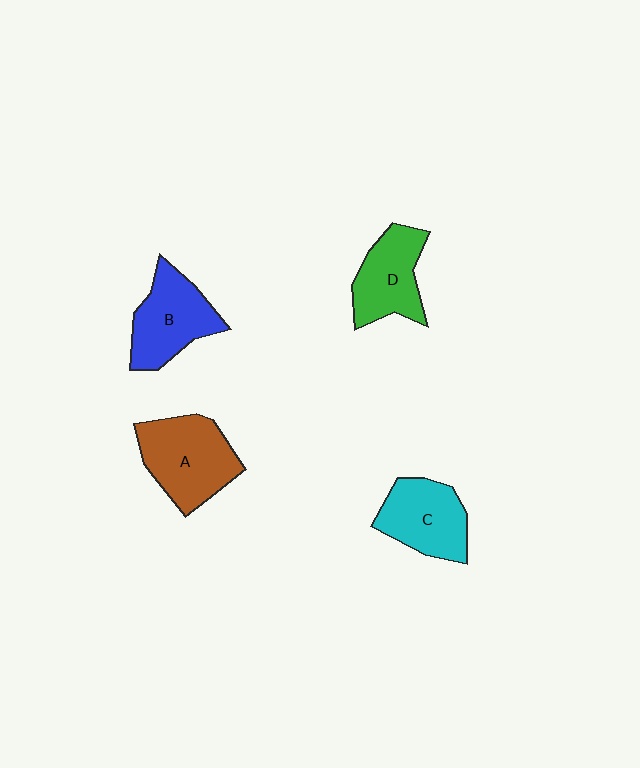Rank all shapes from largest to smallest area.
From largest to smallest: A (brown), B (blue), C (cyan), D (green).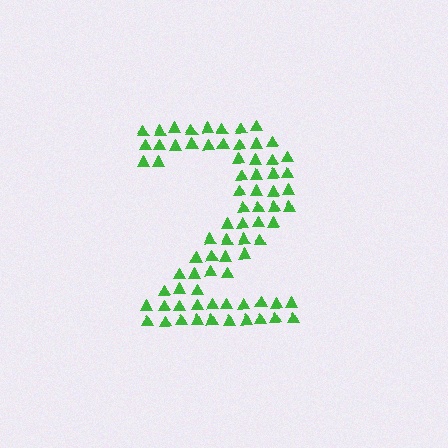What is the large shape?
The large shape is the digit 2.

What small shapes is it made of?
It is made of small triangles.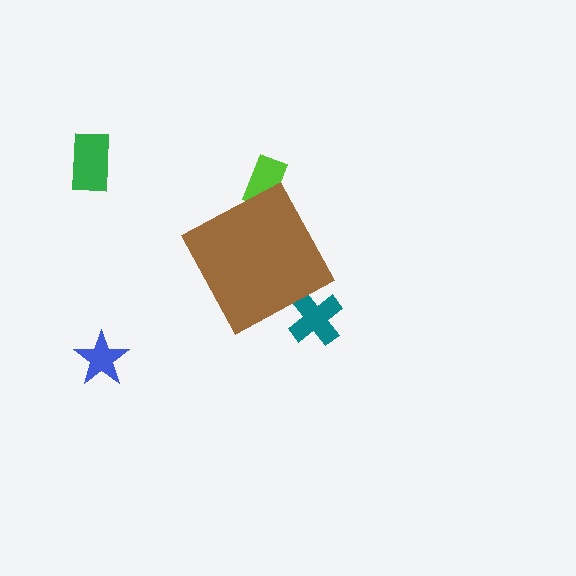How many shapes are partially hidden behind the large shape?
2 shapes are partially hidden.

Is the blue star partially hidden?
No, the blue star is fully visible.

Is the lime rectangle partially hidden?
Yes, the lime rectangle is partially hidden behind the brown diamond.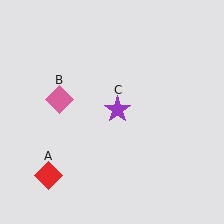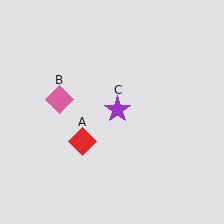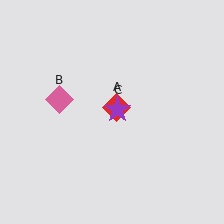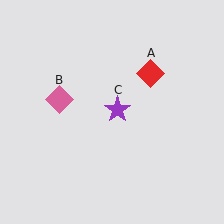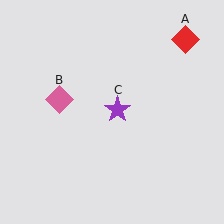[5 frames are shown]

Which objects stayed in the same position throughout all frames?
Pink diamond (object B) and purple star (object C) remained stationary.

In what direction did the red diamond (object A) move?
The red diamond (object A) moved up and to the right.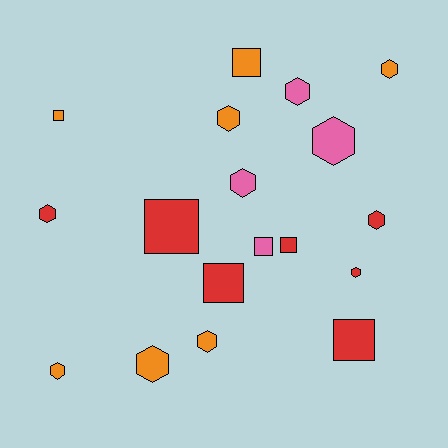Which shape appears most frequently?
Hexagon, with 11 objects.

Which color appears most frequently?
Orange, with 7 objects.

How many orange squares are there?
There are 2 orange squares.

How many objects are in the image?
There are 18 objects.